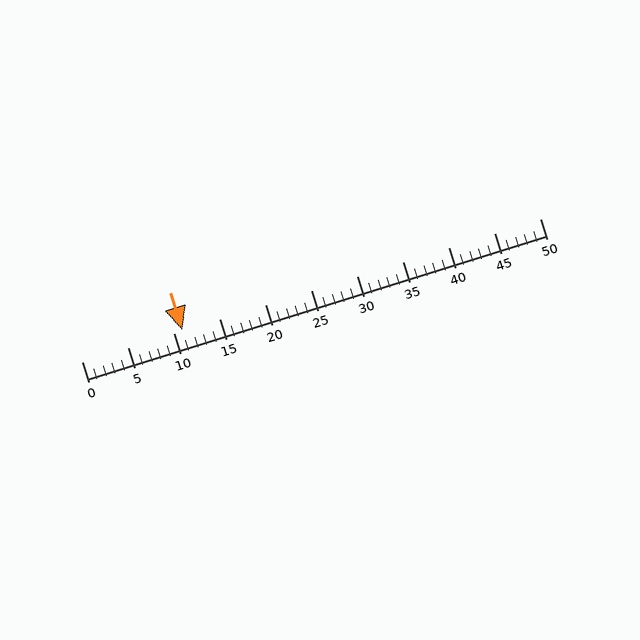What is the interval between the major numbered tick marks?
The major tick marks are spaced 5 units apart.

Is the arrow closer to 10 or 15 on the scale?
The arrow is closer to 10.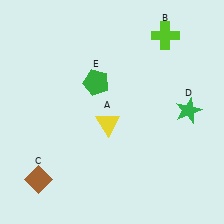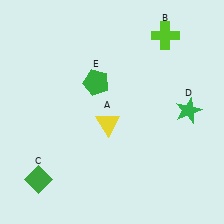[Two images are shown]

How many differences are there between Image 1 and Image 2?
There is 1 difference between the two images.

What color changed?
The diamond (C) changed from brown in Image 1 to green in Image 2.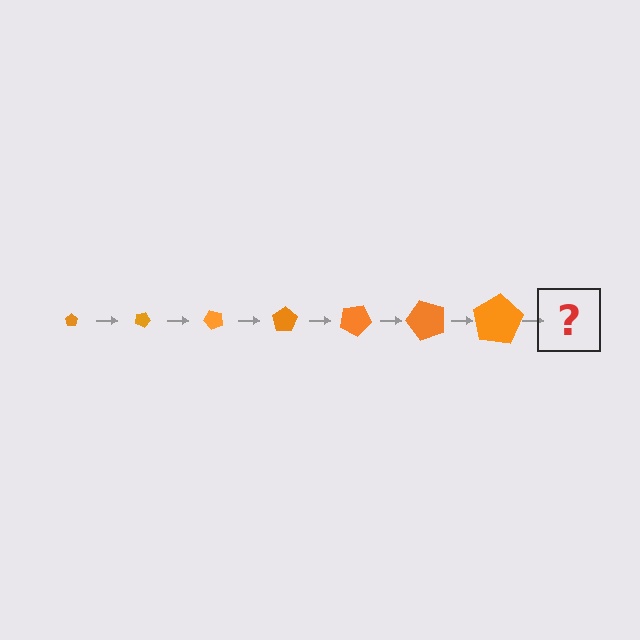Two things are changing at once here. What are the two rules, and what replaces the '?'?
The two rules are that the pentagon grows larger each step and it rotates 25 degrees each step. The '?' should be a pentagon, larger than the previous one and rotated 175 degrees from the start.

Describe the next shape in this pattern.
It should be a pentagon, larger than the previous one and rotated 175 degrees from the start.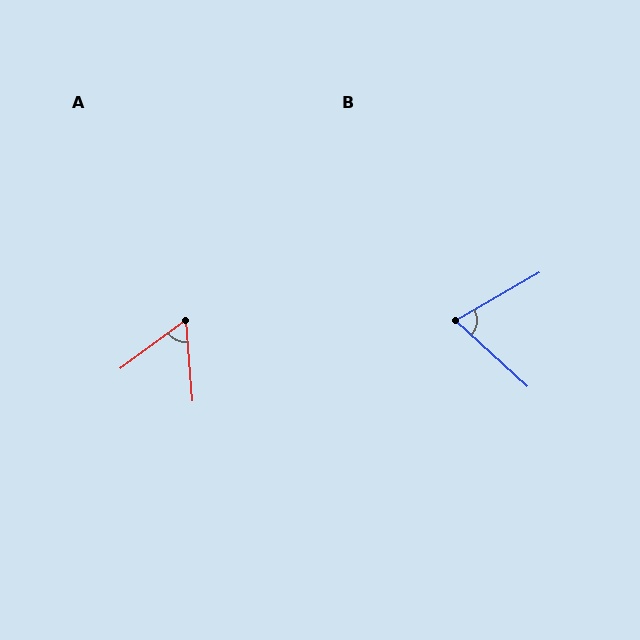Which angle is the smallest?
A, at approximately 58 degrees.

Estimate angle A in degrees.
Approximately 58 degrees.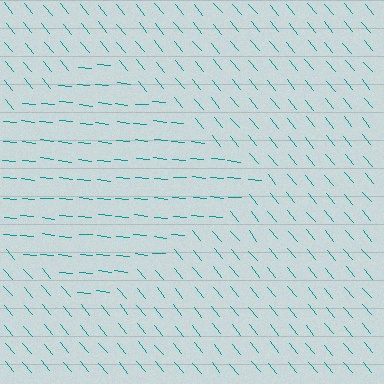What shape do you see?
I see a diamond.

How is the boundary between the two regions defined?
The boundary is defined purely by a change in line orientation (approximately 45 degrees difference). All lines are the same color and thickness.